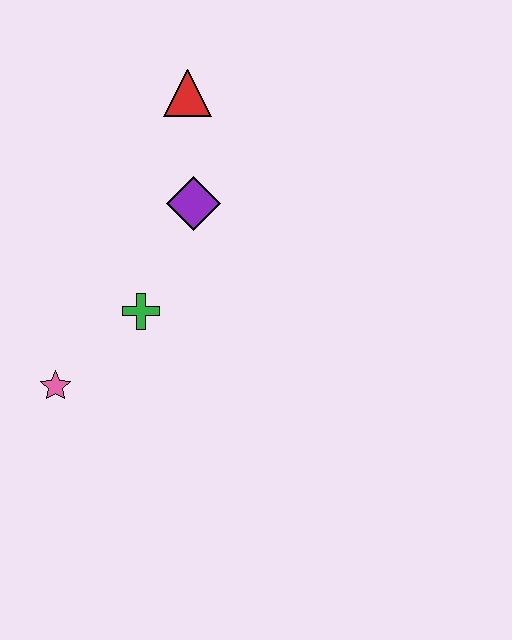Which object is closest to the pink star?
The green cross is closest to the pink star.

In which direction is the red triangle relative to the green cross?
The red triangle is above the green cross.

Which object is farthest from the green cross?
The red triangle is farthest from the green cross.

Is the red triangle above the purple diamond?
Yes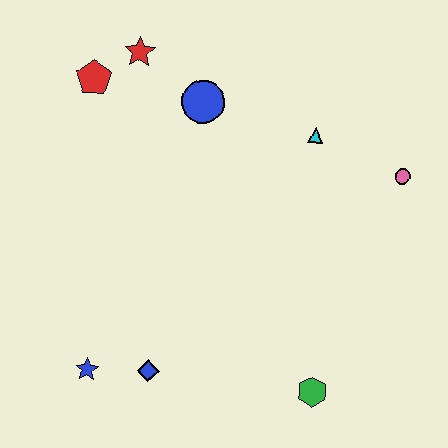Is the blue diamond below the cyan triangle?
Yes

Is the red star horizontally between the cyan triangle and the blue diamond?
No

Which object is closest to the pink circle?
The cyan triangle is closest to the pink circle.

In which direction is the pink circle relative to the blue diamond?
The pink circle is to the right of the blue diamond.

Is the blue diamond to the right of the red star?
Yes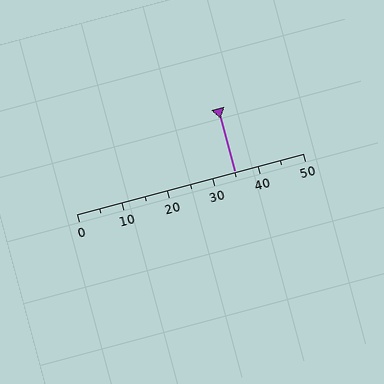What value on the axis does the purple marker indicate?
The marker indicates approximately 35.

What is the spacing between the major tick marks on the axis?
The major ticks are spaced 10 apart.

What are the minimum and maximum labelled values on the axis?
The axis runs from 0 to 50.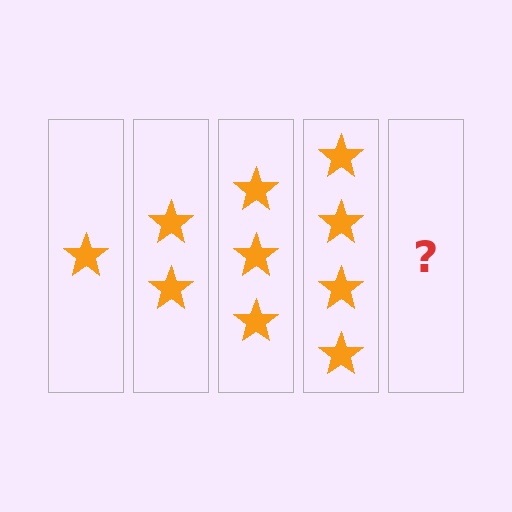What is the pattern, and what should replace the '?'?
The pattern is that each step adds one more star. The '?' should be 5 stars.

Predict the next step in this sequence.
The next step is 5 stars.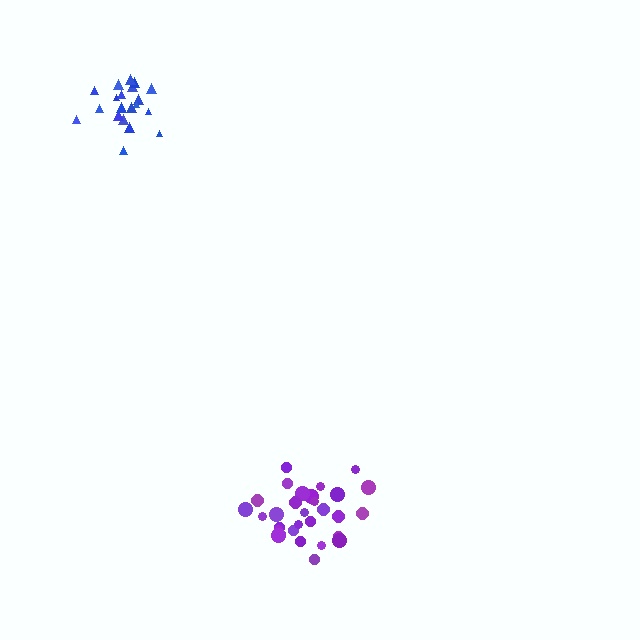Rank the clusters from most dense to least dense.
blue, purple.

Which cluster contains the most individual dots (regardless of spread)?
Purple (30).